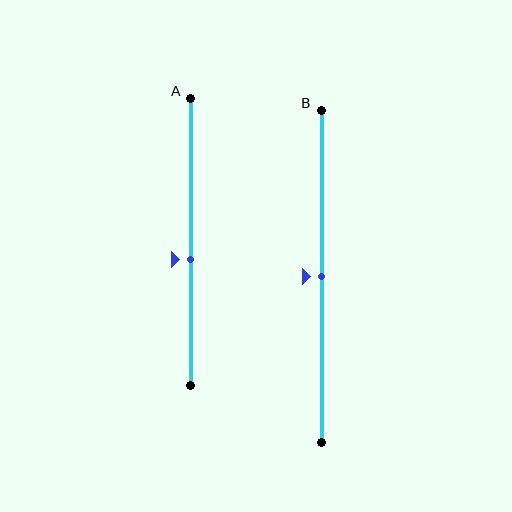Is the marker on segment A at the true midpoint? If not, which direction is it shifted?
No, the marker on segment A is shifted downward by about 6% of the segment length.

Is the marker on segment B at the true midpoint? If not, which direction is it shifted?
Yes, the marker on segment B is at the true midpoint.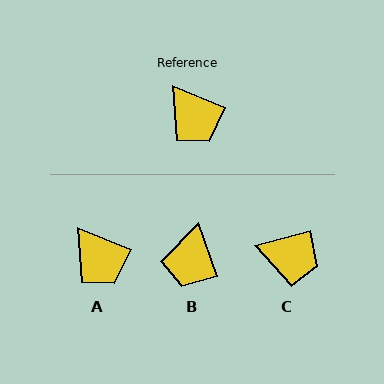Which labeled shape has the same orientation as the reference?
A.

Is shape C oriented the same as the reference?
No, it is off by about 37 degrees.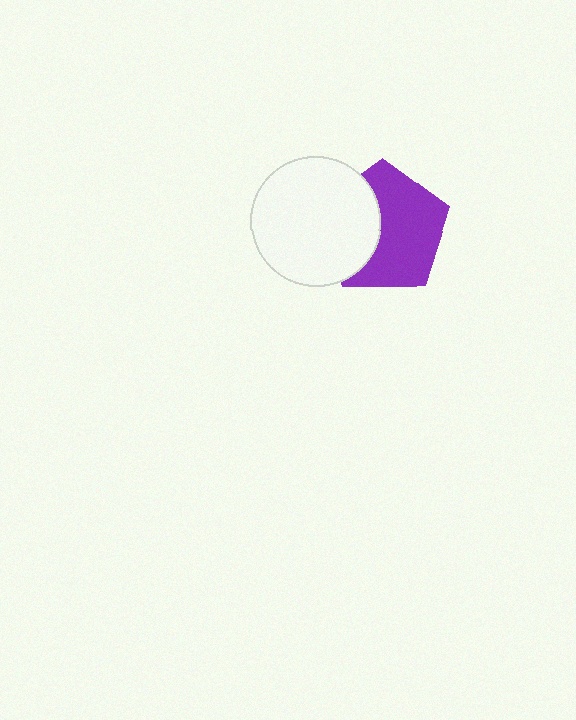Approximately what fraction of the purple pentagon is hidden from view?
Roughly 37% of the purple pentagon is hidden behind the white circle.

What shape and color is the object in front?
The object in front is a white circle.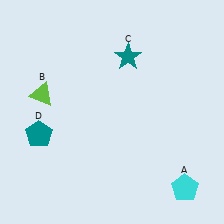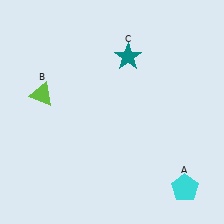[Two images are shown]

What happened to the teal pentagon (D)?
The teal pentagon (D) was removed in Image 2. It was in the bottom-left area of Image 1.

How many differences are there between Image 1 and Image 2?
There is 1 difference between the two images.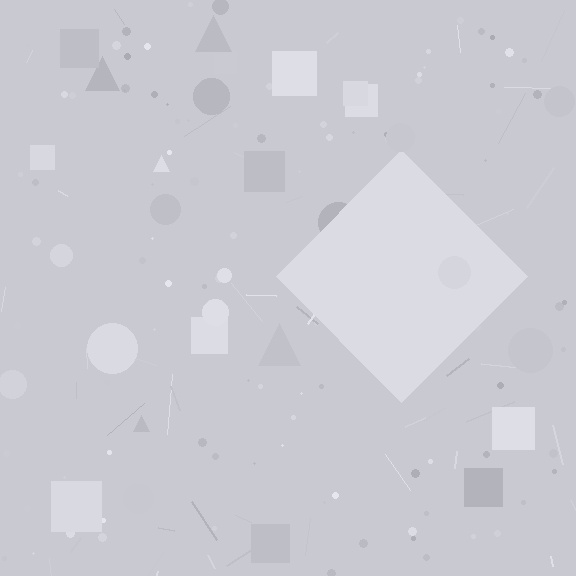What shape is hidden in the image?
A diamond is hidden in the image.